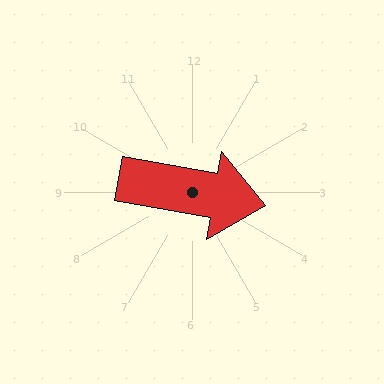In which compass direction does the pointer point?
East.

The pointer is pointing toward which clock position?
Roughly 3 o'clock.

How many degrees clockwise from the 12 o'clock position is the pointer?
Approximately 100 degrees.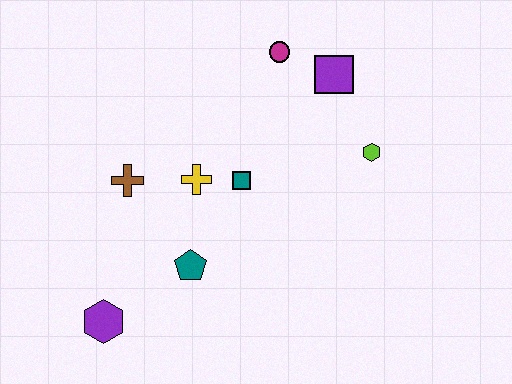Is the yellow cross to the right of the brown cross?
Yes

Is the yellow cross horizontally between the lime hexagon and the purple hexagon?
Yes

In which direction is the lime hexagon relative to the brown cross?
The lime hexagon is to the right of the brown cross.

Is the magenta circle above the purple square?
Yes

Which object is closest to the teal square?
The yellow cross is closest to the teal square.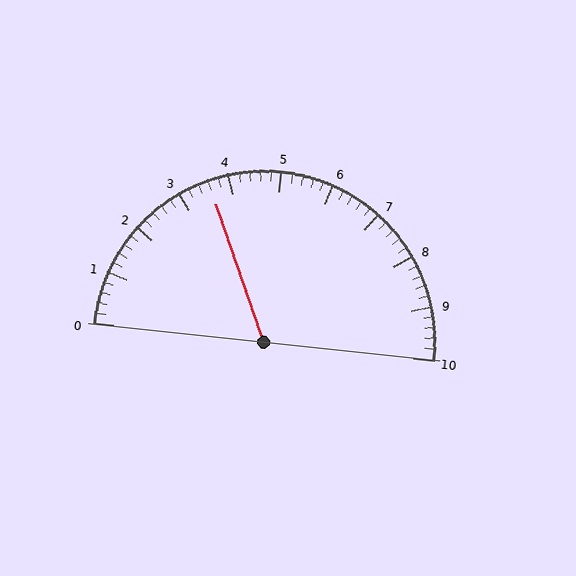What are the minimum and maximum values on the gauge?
The gauge ranges from 0 to 10.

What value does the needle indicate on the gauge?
The needle indicates approximately 3.6.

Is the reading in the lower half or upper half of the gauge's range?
The reading is in the lower half of the range (0 to 10).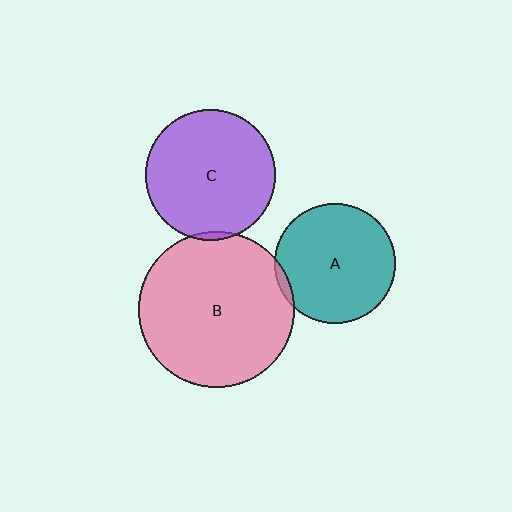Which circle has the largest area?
Circle B (pink).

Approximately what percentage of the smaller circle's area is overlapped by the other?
Approximately 5%.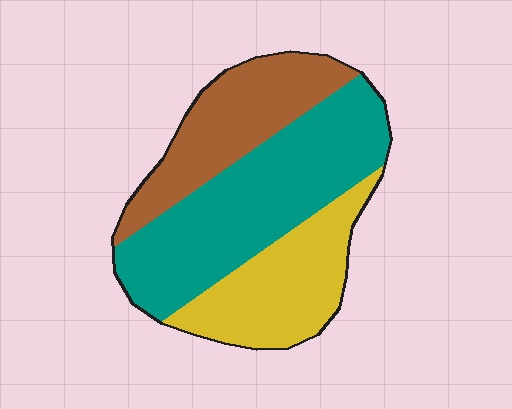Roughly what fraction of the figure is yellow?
Yellow covers about 25% of the figure.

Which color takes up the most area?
Teal, at roughly 45%.